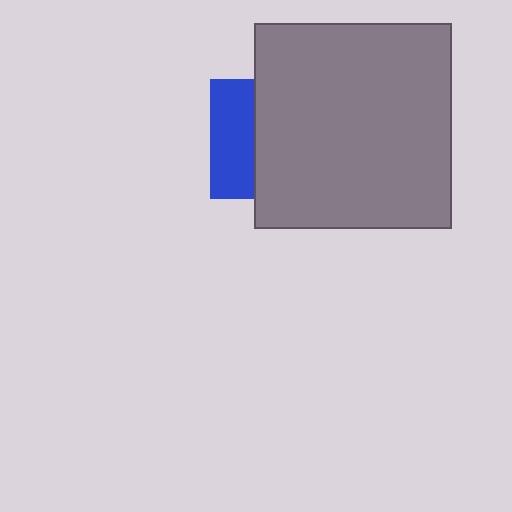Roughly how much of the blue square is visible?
A small part of it is visible (roughly 37%).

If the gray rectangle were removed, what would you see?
You would see the complete blue square.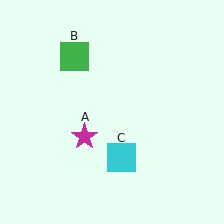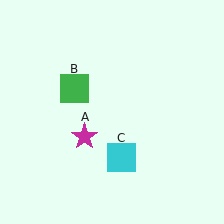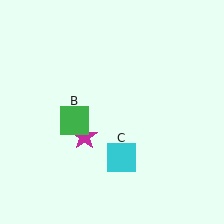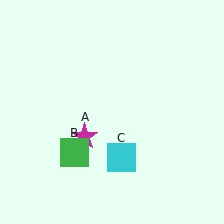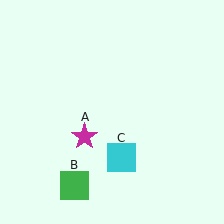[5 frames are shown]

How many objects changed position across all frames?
1 object changed position: green square (object B).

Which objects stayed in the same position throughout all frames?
Magenta star (object A) and cyan square (object C) remained stationary.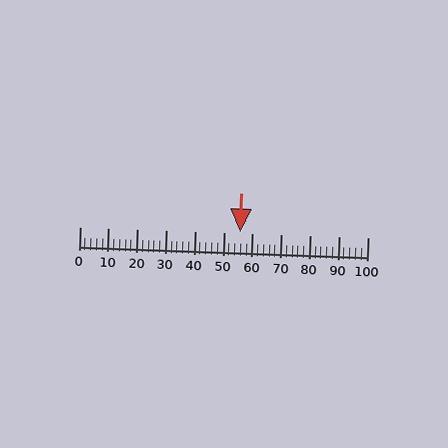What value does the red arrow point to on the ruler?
The red arrow points to approximately 56.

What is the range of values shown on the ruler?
The ruler shows values from 0 to 100.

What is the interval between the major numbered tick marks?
The major tick marks are spaced 10 units apart.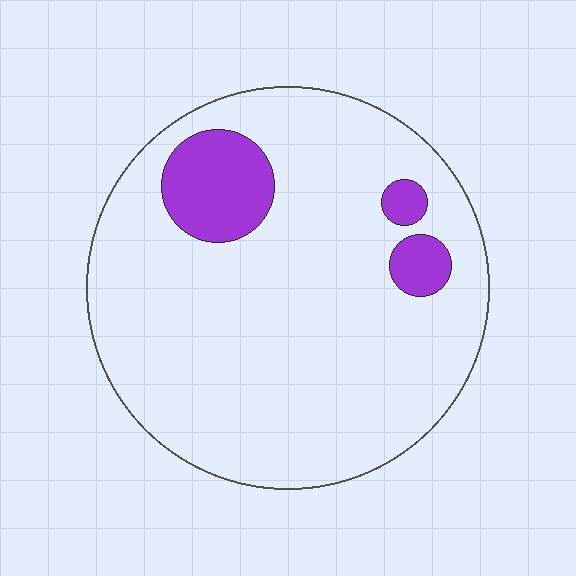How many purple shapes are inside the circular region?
3.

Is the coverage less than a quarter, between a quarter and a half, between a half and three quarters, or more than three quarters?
Less than a quarter.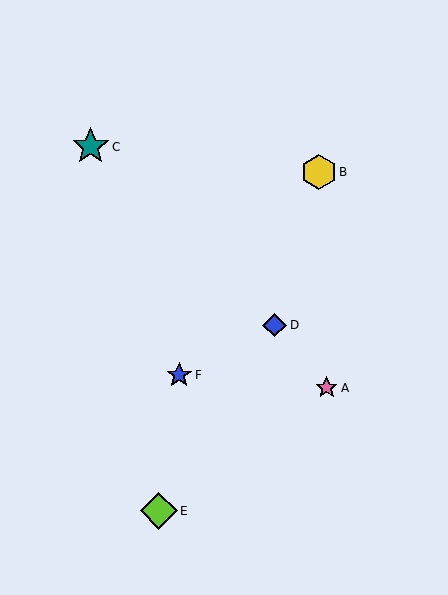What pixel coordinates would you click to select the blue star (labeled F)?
Click at (179, 375) to select the blue star F.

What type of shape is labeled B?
Shape B is a yellow hexagon.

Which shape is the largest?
The teal star (labeled C) is the largest.